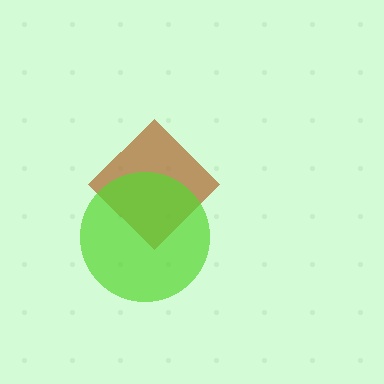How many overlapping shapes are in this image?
There are 2 overlapping shapes in the image.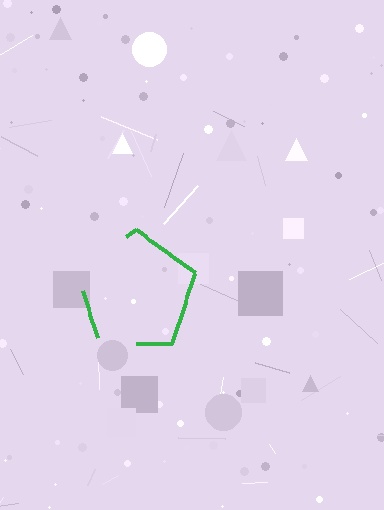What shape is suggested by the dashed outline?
The dashed outline suggests a pentagon.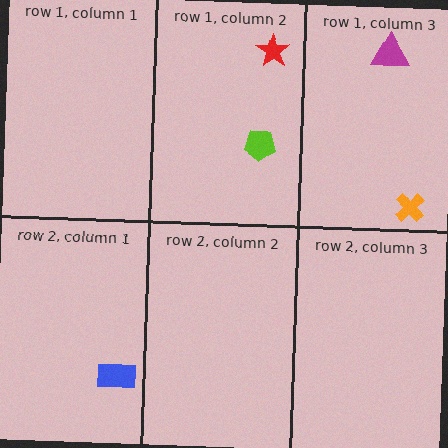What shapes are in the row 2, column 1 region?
The blue rectangle.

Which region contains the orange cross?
The row 1, column 3 region.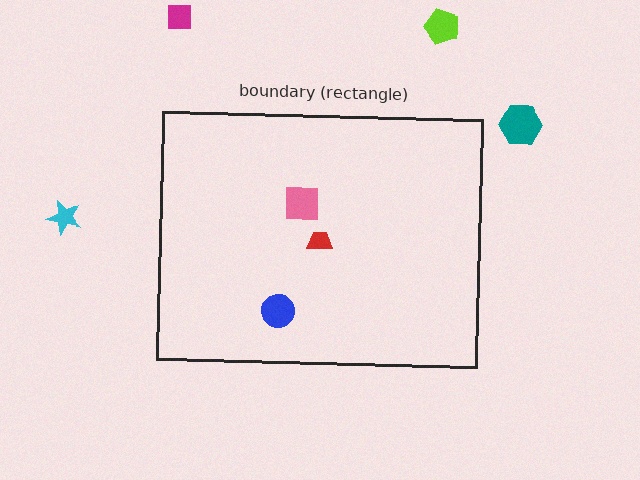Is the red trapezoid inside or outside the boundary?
Inside.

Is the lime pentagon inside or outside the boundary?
Outside.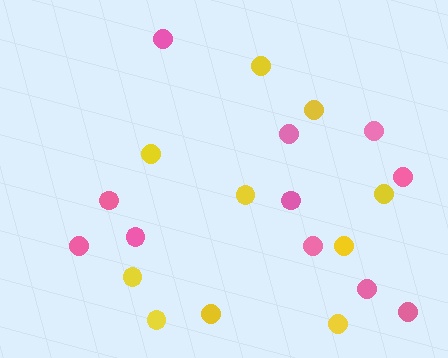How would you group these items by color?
There are 2 groups: one group of pink circles (11) and one group of yellow circles (10).